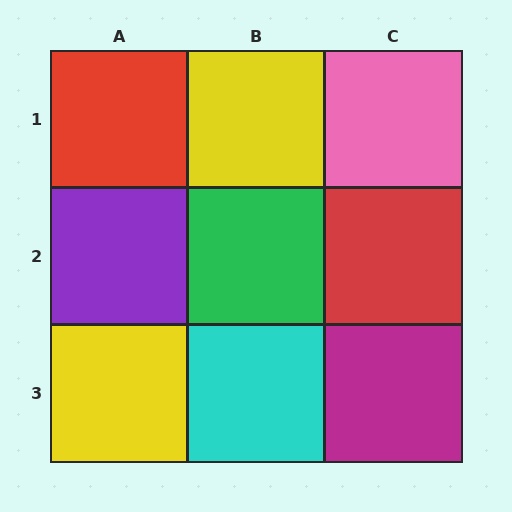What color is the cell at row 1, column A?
Red.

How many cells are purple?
1 cell is purple.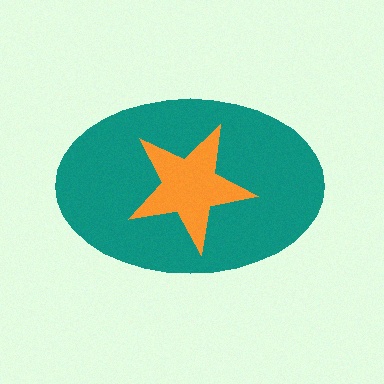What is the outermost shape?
The teal ellipse.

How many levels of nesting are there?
2.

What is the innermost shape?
The orange star.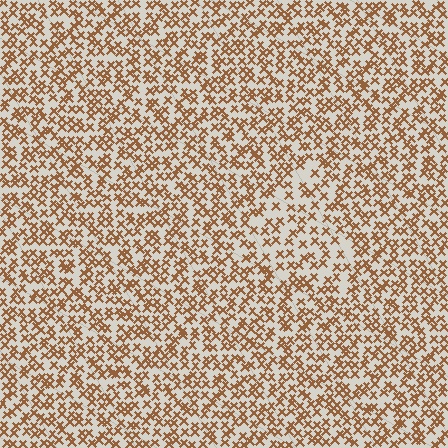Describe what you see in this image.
The image contains small brown elements arranged at two different densities. A triangle-shaped region is visible where the elements are less densely packed than the surrounding area.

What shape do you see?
I see a triangle.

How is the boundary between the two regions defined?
The boundary is defined by a change in element density (approximately 1.6x ratio). All elements are the same color, size, and shape.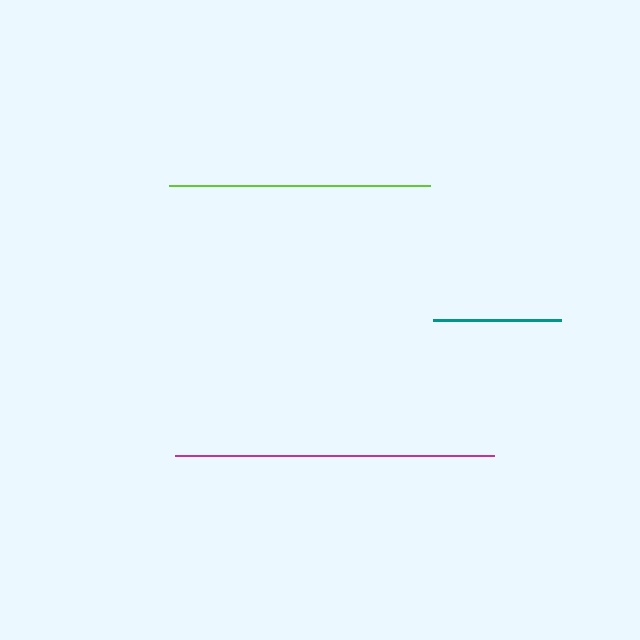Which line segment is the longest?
The magenta line is the longest at approximately 318 pixels.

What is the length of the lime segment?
The lime segment is approximately 261 pixels long.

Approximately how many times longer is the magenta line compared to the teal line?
The magenta line is approximately 2.5 times the length of the teal line.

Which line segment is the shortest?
The teal line is the shortest at approximately 129 pixels.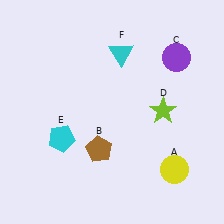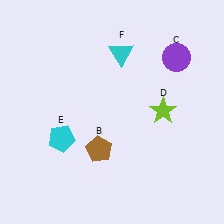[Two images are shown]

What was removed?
The yellow circle (A) was removed in Image 2.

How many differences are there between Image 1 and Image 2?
There is 1 difference between the two images.